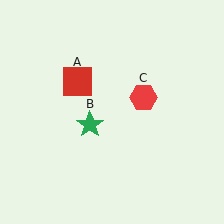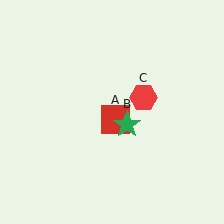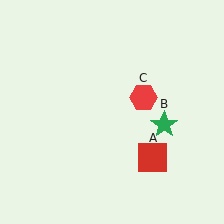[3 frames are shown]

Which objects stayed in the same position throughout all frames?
Red hexagon (object C) remained stationary.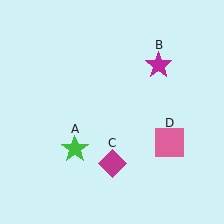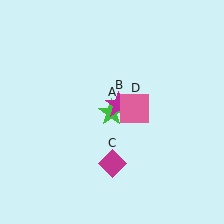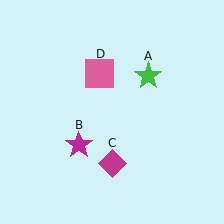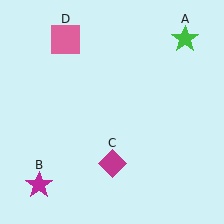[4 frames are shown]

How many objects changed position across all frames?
3 objects changed position: green star (object A), magenta star (object B), pink square (object D).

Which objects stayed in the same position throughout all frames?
Magenta diamond (object C) remained stationary.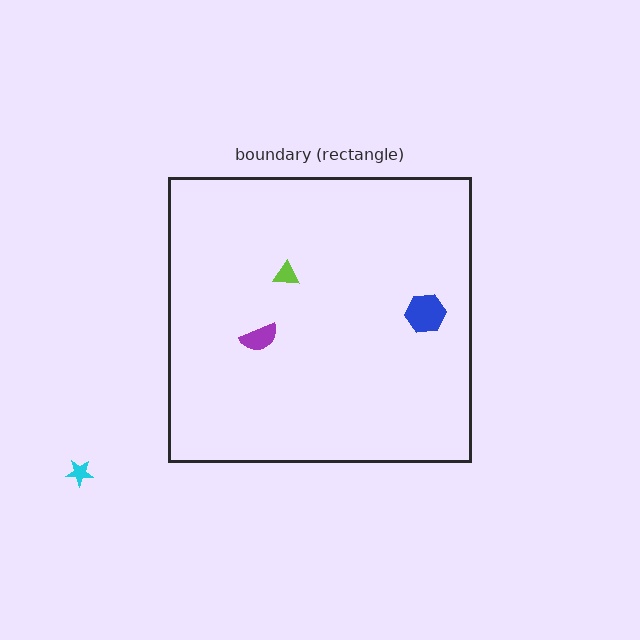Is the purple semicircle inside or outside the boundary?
Inside.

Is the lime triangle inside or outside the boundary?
Inside.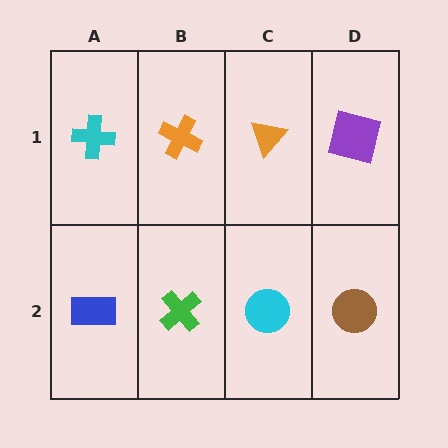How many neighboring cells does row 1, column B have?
3.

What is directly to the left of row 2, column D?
A cyan circle.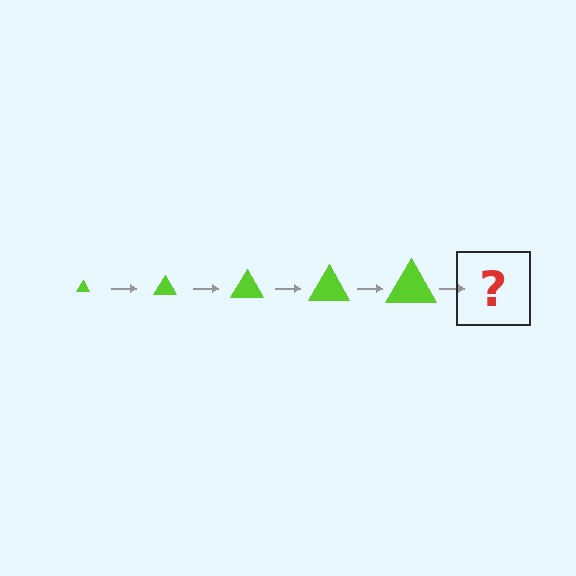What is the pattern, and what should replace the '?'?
The pattern is that the triangle gets progressively larger each step. The '?' should be a lime triangle, larger than the previous one.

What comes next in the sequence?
The next element should be a lime triangle, larger than the previous one.